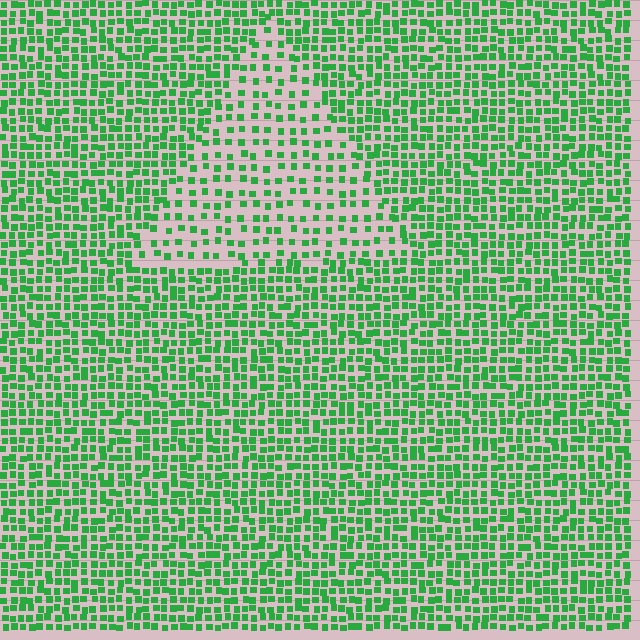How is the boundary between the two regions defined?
The boundary is defined by a change in element density (approximately 2.0x ratio). All elements are the same color, size, and shape.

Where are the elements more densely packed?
The elements are more densely packed outside the triangle boundary.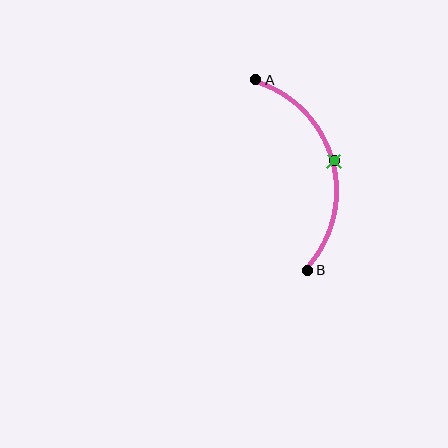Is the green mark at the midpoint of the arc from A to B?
Yes. The green mark lies on the arc at equal arc-length from both A and B — it is the arc midpoint.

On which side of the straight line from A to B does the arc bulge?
The arc bulges to the right of the straight line connecting A and B.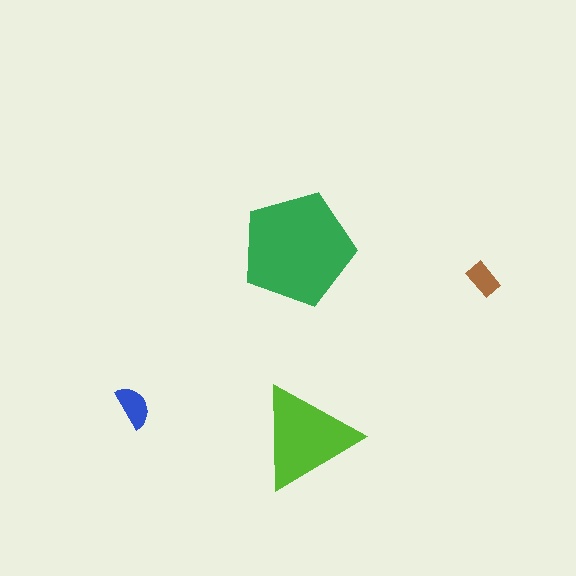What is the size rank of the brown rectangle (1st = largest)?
4th.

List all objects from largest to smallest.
The green pentagon, the lime triangle, the blue semicircle, the brown rectangle.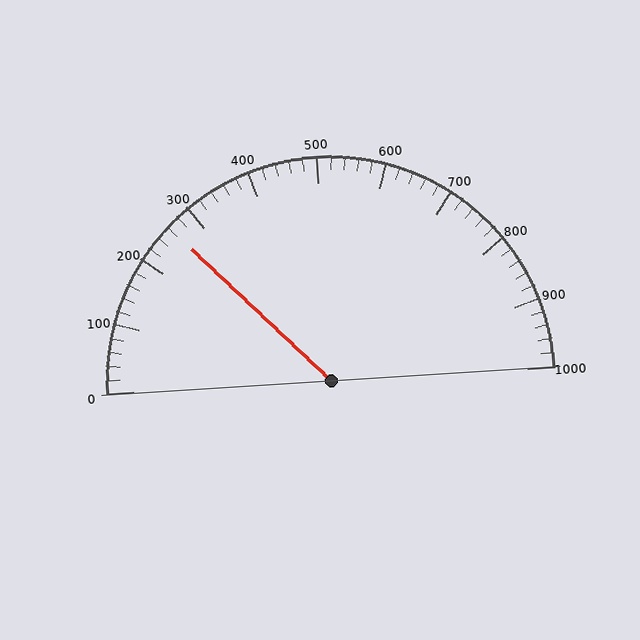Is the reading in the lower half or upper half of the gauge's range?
The reading is in the lower half of the range (0 to 1000).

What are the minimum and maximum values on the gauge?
The gauge ranges from 0 to 1000.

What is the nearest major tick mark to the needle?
The nearest major tick mark is 300.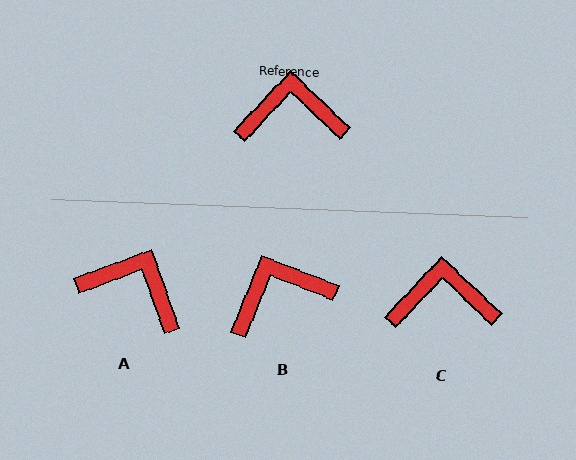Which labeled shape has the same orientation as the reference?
C.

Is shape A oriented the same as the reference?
No, it is off by about 27 degrees.